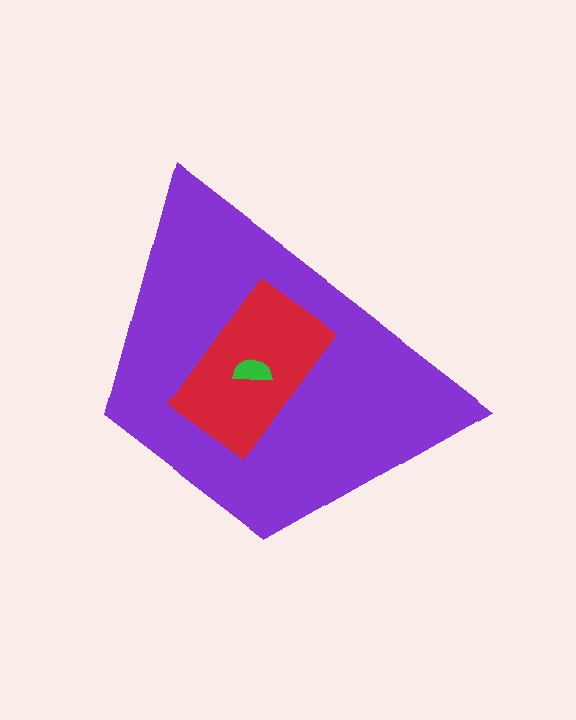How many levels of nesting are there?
3.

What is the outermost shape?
The purple trapezoid.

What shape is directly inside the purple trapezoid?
The red rectangle.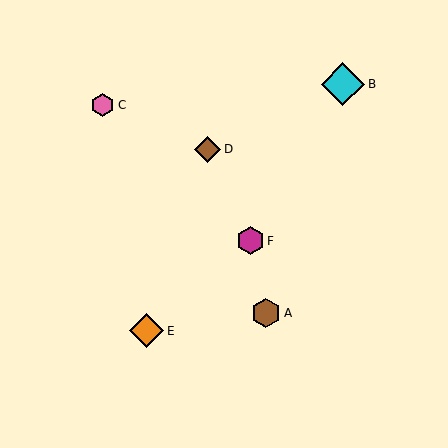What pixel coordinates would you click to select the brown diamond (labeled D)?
Click at (208, 149) to select the brown diamond D.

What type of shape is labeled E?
Shape E is an orange diamond.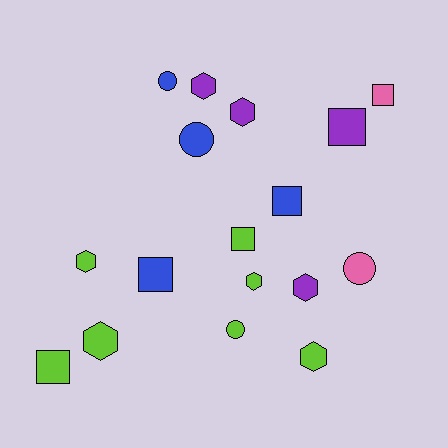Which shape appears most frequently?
Hexagon, with 7 objects.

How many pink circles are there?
There is 1 pink circle.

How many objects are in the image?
There are 17 objects.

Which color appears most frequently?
Lime, with 7 objects.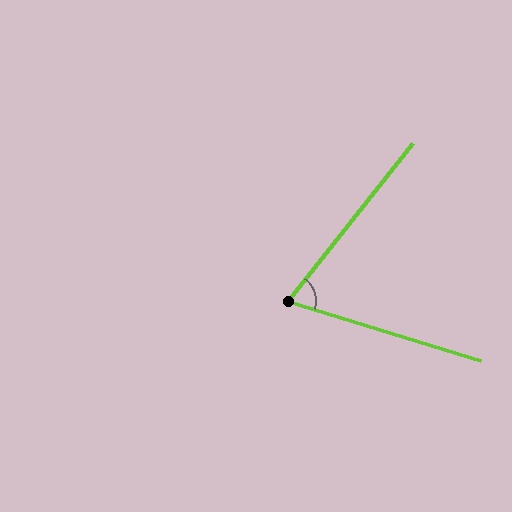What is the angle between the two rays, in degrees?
Approximately 69 degrees.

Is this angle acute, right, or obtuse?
It is acute.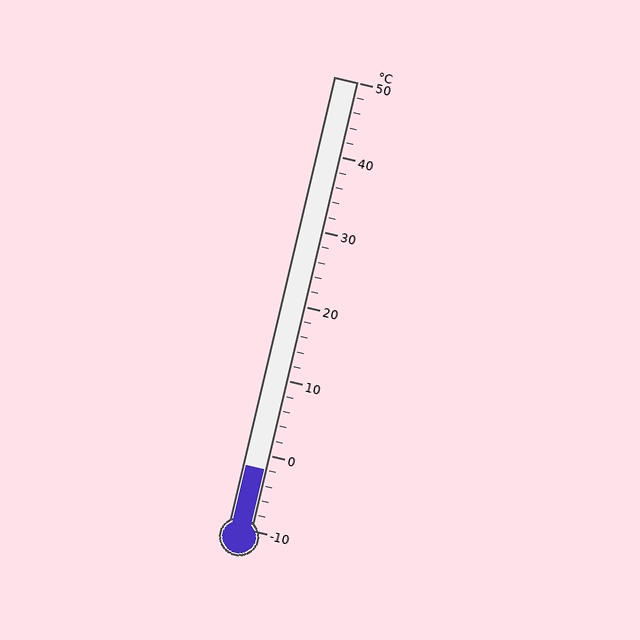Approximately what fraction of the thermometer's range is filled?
The thermometer is filled to approximately 15% of its range.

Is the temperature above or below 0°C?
The temperature is below 0°C.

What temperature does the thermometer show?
The thermometer shows approximately -2°C.